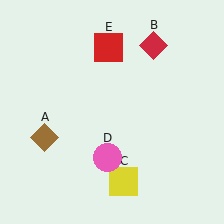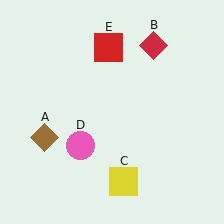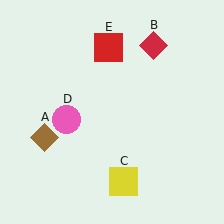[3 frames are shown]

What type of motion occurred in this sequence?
The pink circle (object D) rotated clockwise around the center of the scene.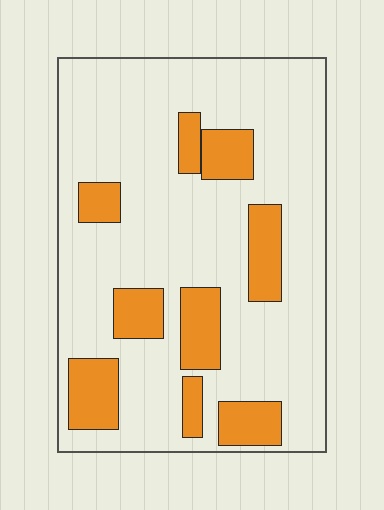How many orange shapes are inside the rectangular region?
9.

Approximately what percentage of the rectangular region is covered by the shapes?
Approximately 20%.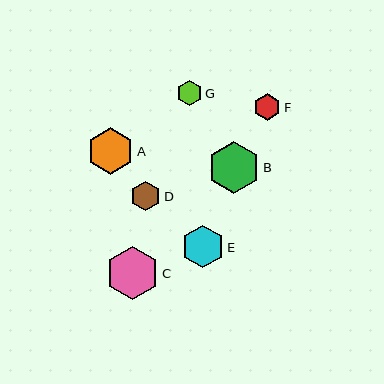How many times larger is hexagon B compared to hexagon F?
Hexagon B is approximately 2.0 times the size of hexagon F.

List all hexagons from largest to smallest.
From largest to smallest: C, B, A, E, D, F, G.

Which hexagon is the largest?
Hexagon C is the largest with a size of approximately 53 pixels.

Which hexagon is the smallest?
Hexagon G is the smallest with a size of approximately 25 pixels.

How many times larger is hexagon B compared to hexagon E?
Hexagon B is approximately 1.2 times the size of hexagon E.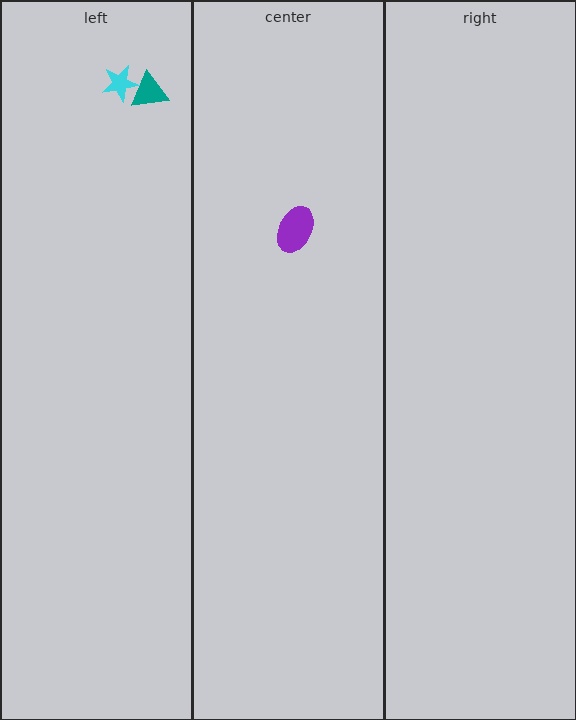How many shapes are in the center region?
1.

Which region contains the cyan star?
The left region.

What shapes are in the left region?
The teal triangle, the cyan star.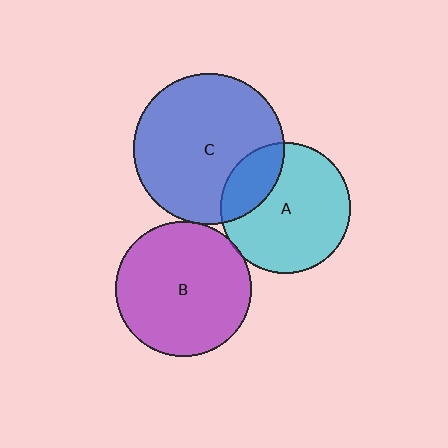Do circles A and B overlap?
Yes.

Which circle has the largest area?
Circle C (blue).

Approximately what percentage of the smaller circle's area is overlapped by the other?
Approximately 5%.